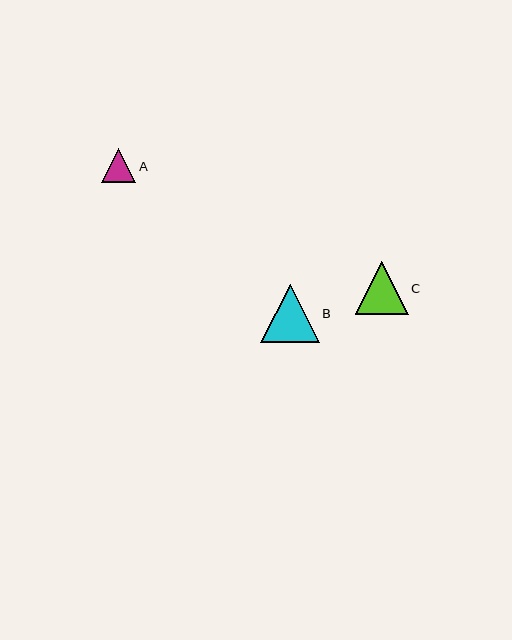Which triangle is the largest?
Triangle B is the largest with a size of approximately 58 pixels.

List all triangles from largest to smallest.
From largest to smallest: B, C, A.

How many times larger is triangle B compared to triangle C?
Triangle B is approximately 1.1 times the size of triangle C.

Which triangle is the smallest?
Triangle A is the smallest with a size of approximately 34 pixels.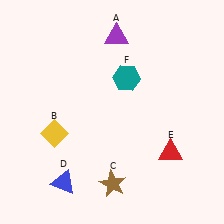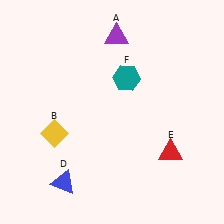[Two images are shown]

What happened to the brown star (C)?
The brown star (C) was removed in Image 2. It was in the bottom-right area of Image 1.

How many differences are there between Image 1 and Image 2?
There is 1 difference between the two images.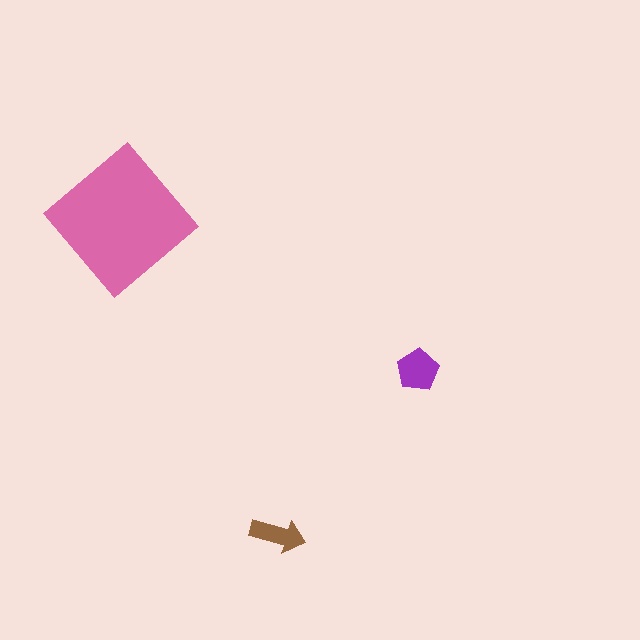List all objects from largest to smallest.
The pink diamond, the purple pentagon, the brown arrow.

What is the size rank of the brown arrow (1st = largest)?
3rd.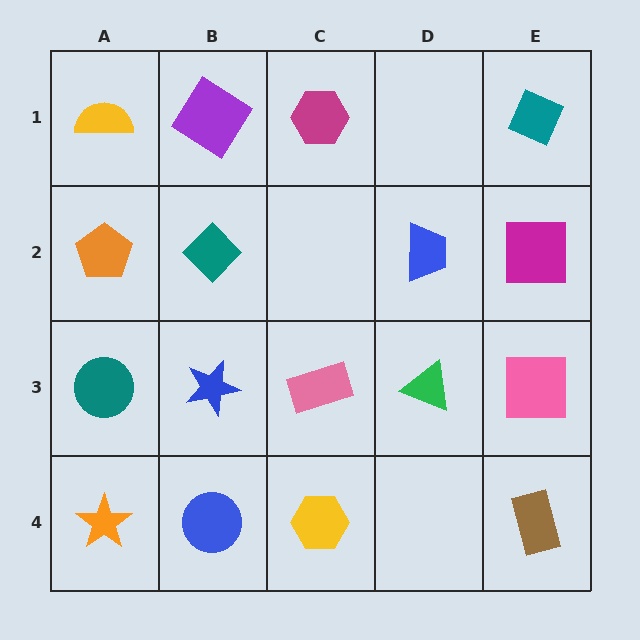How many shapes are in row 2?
4 shapes.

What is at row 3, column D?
A green triangle.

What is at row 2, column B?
A teal diamond.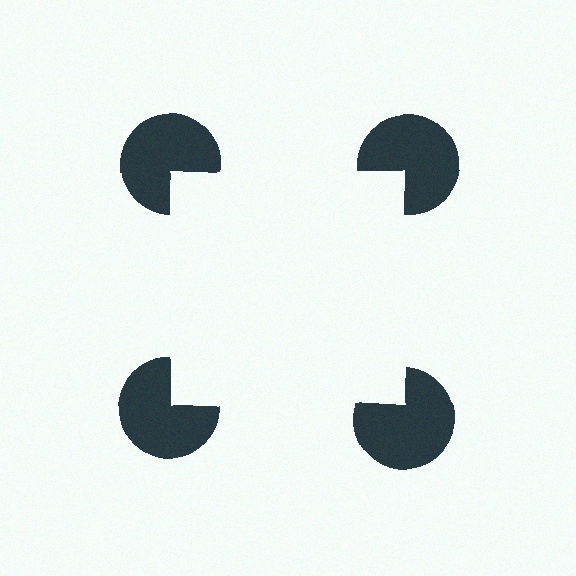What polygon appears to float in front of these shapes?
An illusory square — its edges are inferred from the aligned wedge cuts in the pac-man discs, not physically drawn.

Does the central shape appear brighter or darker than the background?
It typically appears slightly brighter than the background, even though no actual brightness change is drawn.